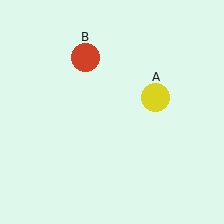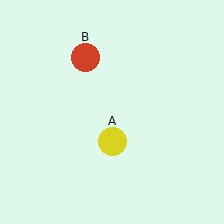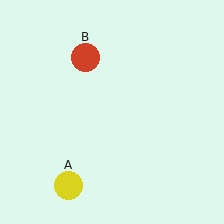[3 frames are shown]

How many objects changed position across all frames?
1 object changed position: yellow circle (object A).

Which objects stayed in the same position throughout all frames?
Red circle (object B) remained stationary.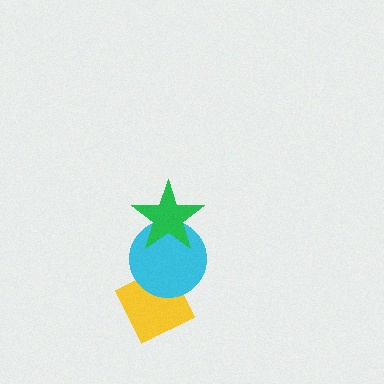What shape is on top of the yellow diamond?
The cyan circle is on top of the yellow diamond.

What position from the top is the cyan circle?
The cyan circle is 2nd from the top.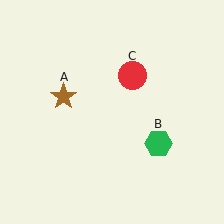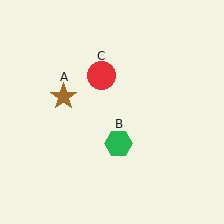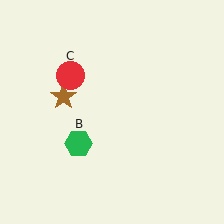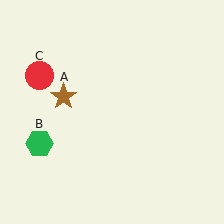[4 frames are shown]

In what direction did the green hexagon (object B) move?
The green hexagon (object B) moved left.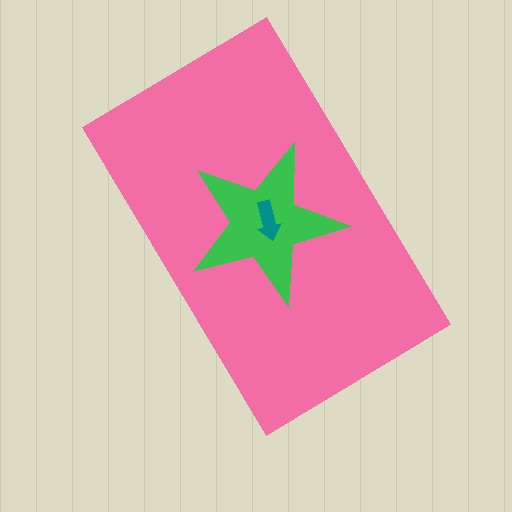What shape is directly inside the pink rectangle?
The green star.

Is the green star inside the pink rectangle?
Yes.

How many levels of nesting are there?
3.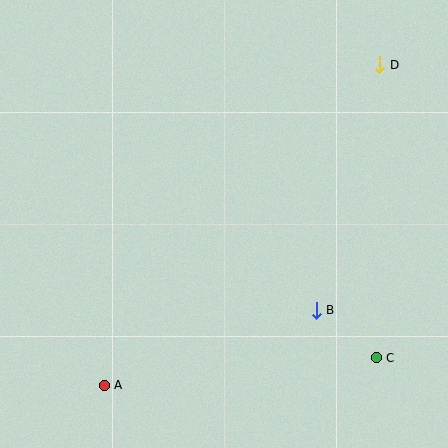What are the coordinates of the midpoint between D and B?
The midpoint between D and B is at (348, 187).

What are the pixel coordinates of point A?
Point A is at (104, 385).